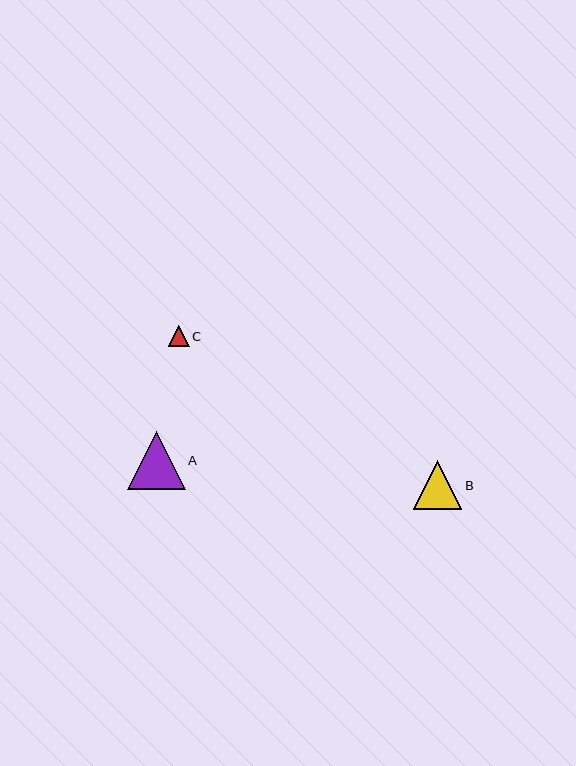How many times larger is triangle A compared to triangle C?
Triangle A is approximately 2.8 times the size of triangle C.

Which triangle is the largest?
Triangle A is the largest with a size of approximately 58 pixels.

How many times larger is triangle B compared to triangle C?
Triangle B is approximately 2.3 times the size of triangle C.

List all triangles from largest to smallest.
From largest to smallest: A, B, C.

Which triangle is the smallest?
Triangle C is the smallest with a size of approximately 21 pixels.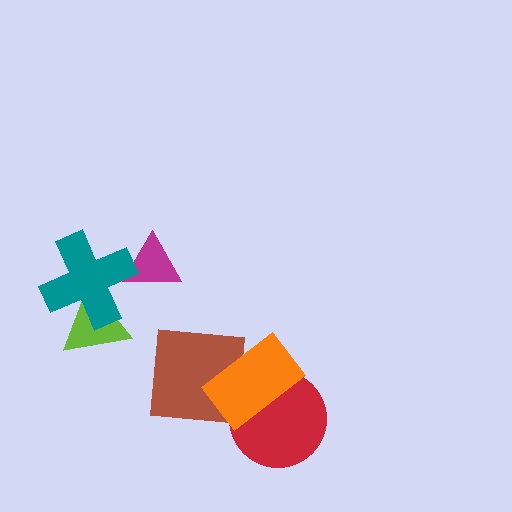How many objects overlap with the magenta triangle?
1 object overlaps with the magenta triangle.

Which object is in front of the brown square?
The orange rectangle is in front of the brown square.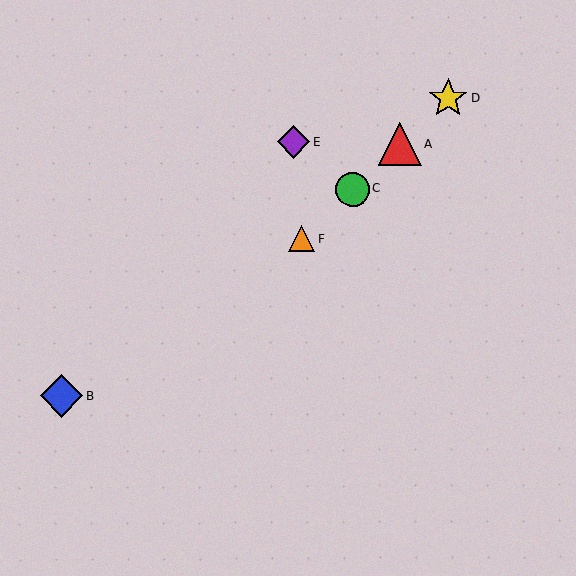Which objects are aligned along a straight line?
Objects A, C, D, F are aligned along a straight line.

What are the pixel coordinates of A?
Object A is at (400, 144).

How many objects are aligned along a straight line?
4 objects (A, C, D, F) are aligned along a straight line.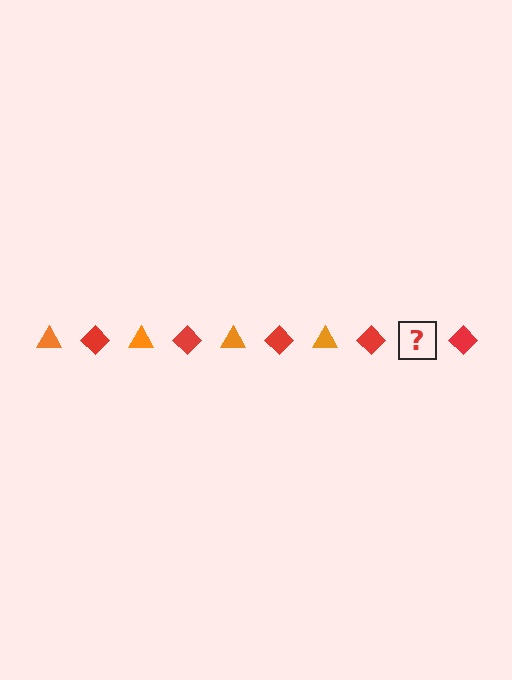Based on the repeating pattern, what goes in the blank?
The blank should be an orange triangle.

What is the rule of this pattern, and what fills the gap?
The rule is that the pattern alternates between orange triangle and red diamond. The gap should be filled with an orange triangle.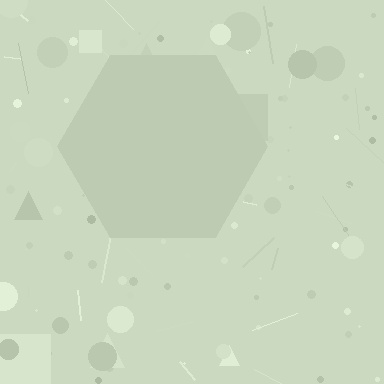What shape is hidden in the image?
A hexagon is hidden in the image.